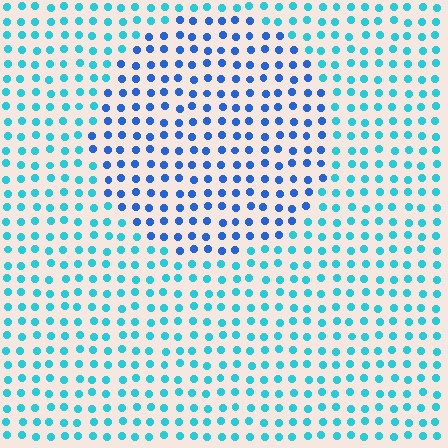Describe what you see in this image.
The image is filled with small cyan elements in a uniform arrangement. A circle-shaped region is visible where the elements are tinted to a slightly different hue, forming a subtle color boundary.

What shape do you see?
I see a circle.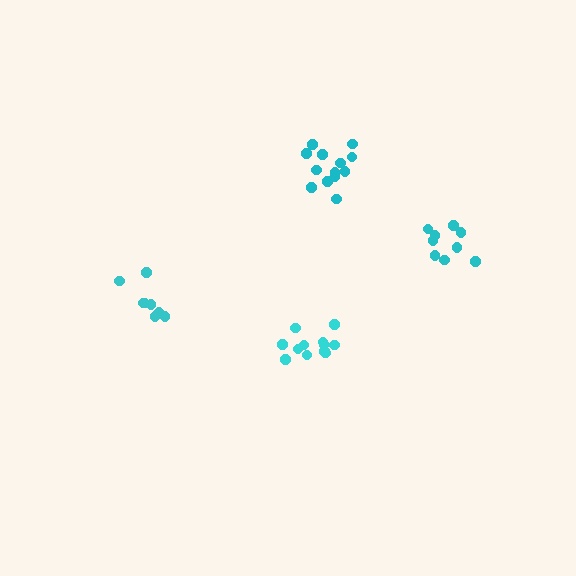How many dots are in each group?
Group 1: 9 dots, Group 2: 12 dots, Group 3: 8 dots, Group 4: 13 dots (42 total).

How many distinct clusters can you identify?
There are 4 distinct clusters.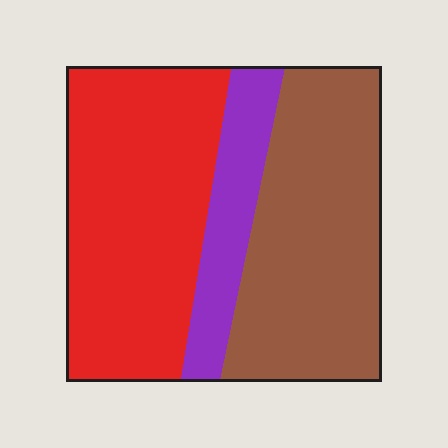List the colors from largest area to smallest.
From largest to smallest: red, brown, purple.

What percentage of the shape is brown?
Brown covers roughly 40% of the shape.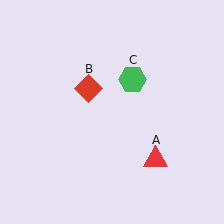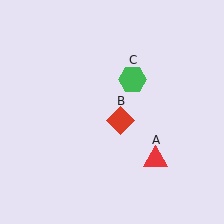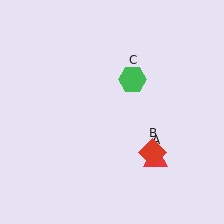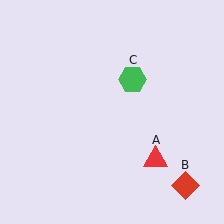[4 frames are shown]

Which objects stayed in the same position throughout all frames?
Red triangle (object A) and green hexagon (object C) remained stationary.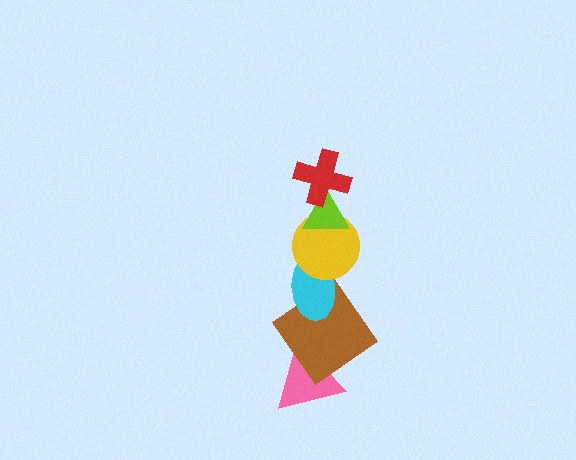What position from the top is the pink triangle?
The pink triangle is 6th from the top.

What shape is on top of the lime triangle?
The red cross is on top of the lime triangle.